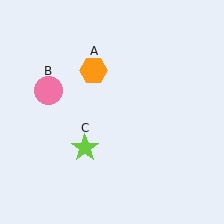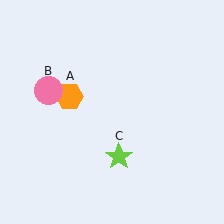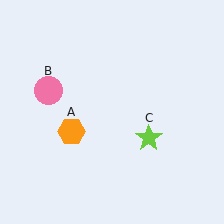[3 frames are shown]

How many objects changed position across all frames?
2 objects changed position: orange hexagon (object A), lime star (object C).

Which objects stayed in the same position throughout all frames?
Pink circle (object B) remained stationary.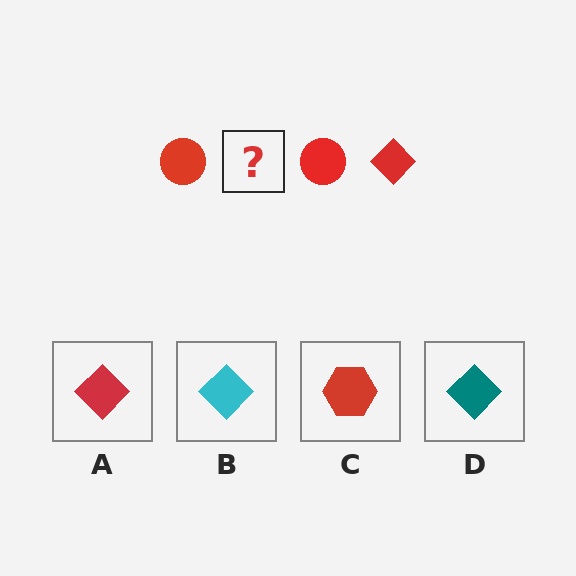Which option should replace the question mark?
Option A.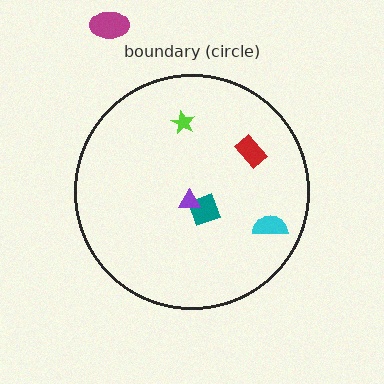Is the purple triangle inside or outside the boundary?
Inside.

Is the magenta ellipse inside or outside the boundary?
Outside.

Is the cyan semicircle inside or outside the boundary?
Inside.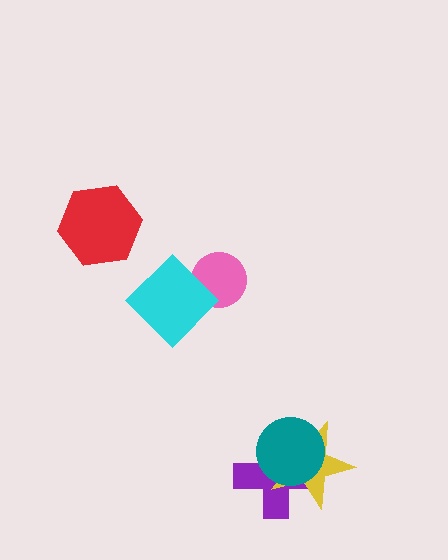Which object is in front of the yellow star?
The teal circle is in front of the yellow star.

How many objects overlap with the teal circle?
2 objects overlap with the teal circle.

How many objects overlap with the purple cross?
2 objects overlap with the purple cross.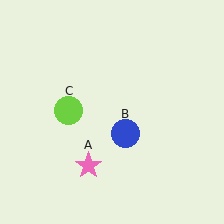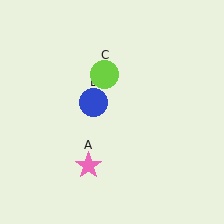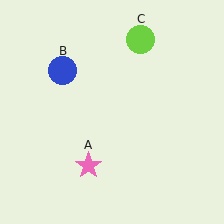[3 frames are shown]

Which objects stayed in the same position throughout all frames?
Pink star (object A) remained stationary.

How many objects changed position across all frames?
2 objects changed position: blue circle (object B), lime circle (object C).